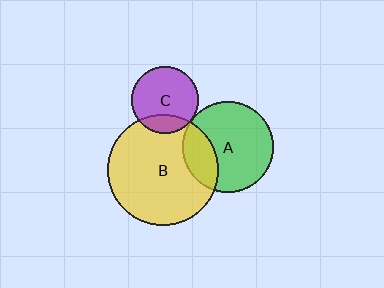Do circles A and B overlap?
Yes.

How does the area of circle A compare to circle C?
Approximately 1.8 times.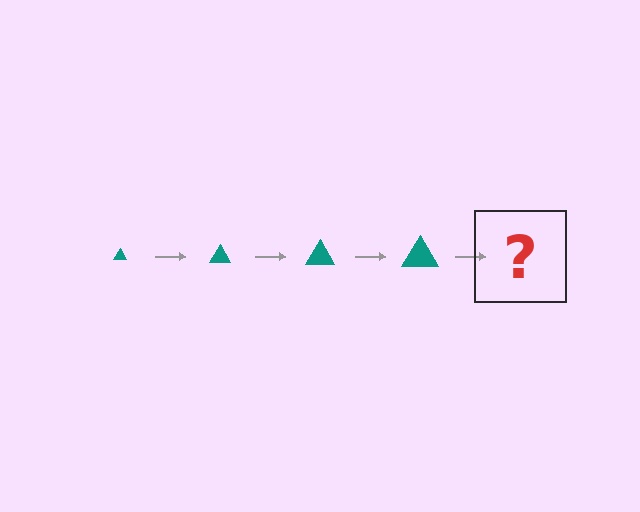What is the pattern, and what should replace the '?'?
The pattern is that the triangle gets progressively larger each step. The '?' should be a teal triangle, larger than the previous one.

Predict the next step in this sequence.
The next step is a teal triangle, larger than the previous one.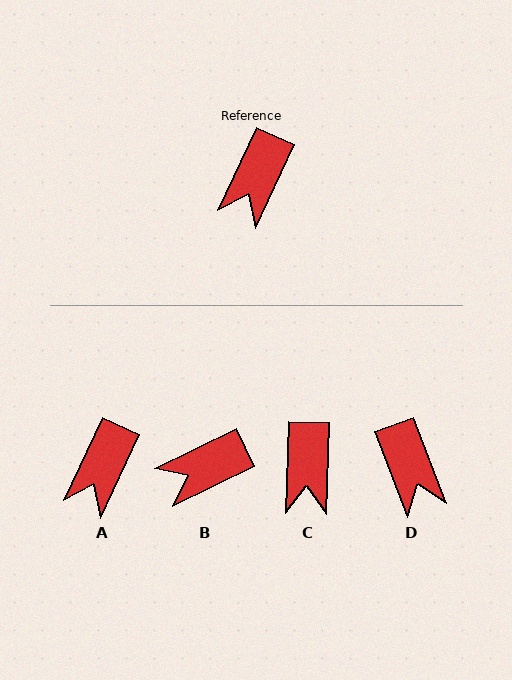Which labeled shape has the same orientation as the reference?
A.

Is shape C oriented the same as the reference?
No, it is off by about 23 degrees.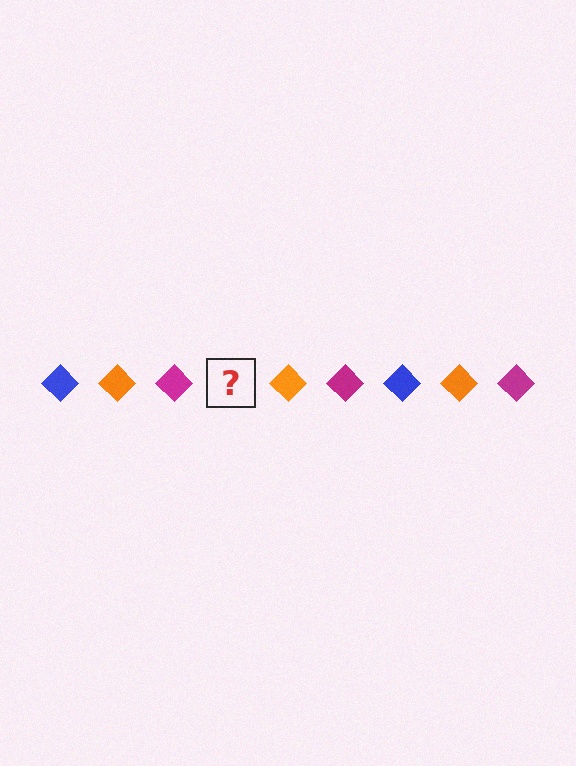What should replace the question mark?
The question mark should be replaced with a blue diamond.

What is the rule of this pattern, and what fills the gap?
The rule is that the pattern cycles through blue, orange, magenta diamonds. The gap should be filled with a blue diamond.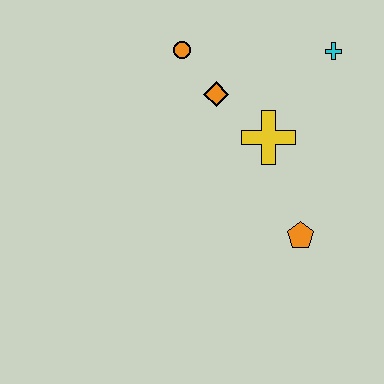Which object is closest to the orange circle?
The orange diamond is closest to the orange circle.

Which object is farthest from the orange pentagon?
The orange circle is farthest from the orange pentagon.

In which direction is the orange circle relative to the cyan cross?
The orange circle is to the left of the cyan cross.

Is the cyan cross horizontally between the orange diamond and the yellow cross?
No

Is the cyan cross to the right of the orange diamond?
Yes